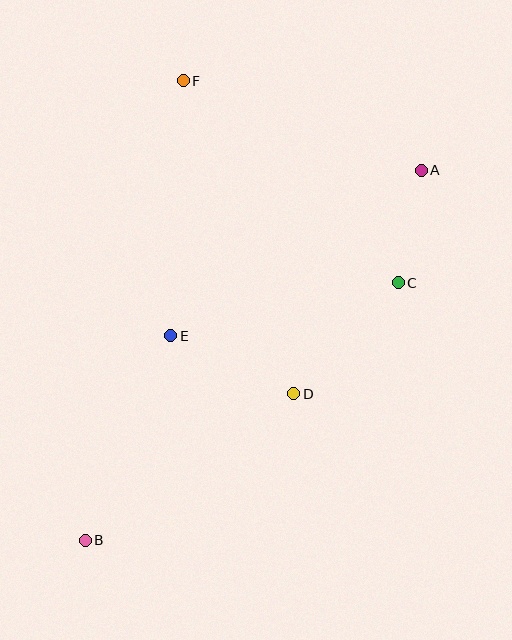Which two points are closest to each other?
Points A and C are closest to each other.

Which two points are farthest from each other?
Points A and B are farthest from each other.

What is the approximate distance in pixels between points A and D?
The distance between A and D is approximately 257 pixels.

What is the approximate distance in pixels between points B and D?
The distance between B and D is approximately 255 pixels.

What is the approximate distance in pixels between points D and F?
The distance between D and F is approximately 332 pixels.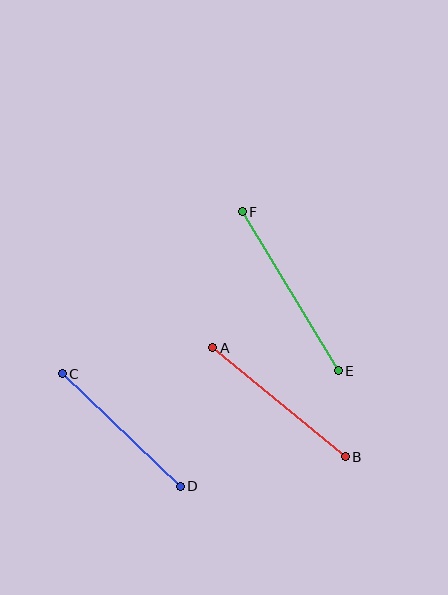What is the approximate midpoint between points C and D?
The midpoint is at approximately (121, 430) pixels.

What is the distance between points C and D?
The distance is approximately 163 pixels.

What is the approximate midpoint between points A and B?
The midpoint is at approximately (279, 402) pixels.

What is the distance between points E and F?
The distance is approximately 185 pixels.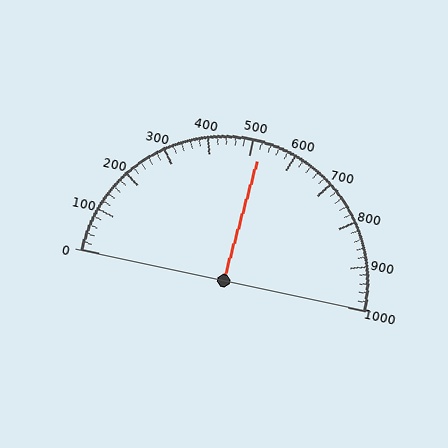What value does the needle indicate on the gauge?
The needle indicates approximately 520.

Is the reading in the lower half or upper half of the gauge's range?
The reading is in the upper half of the range (0 to 1000).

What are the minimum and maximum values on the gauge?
The gauge ranges from 0 to 1000.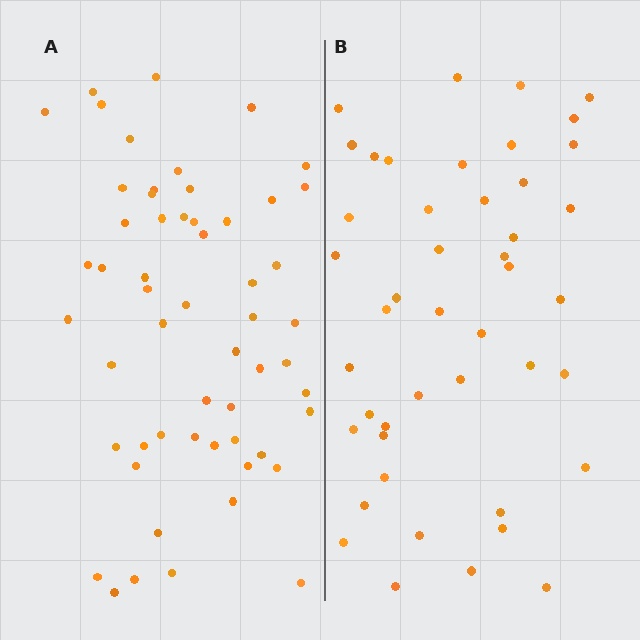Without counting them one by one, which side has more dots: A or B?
Region A (the left region) has more dots.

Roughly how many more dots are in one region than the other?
Region A has roughly 12 or so more dots than region B.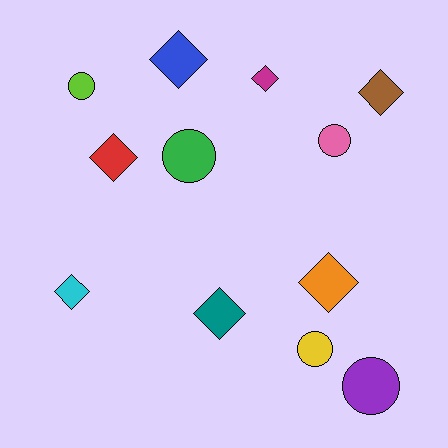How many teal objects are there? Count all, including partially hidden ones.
There is 1 teal object.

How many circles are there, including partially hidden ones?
There are 5 circles.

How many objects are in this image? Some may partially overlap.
There are 12 objects.